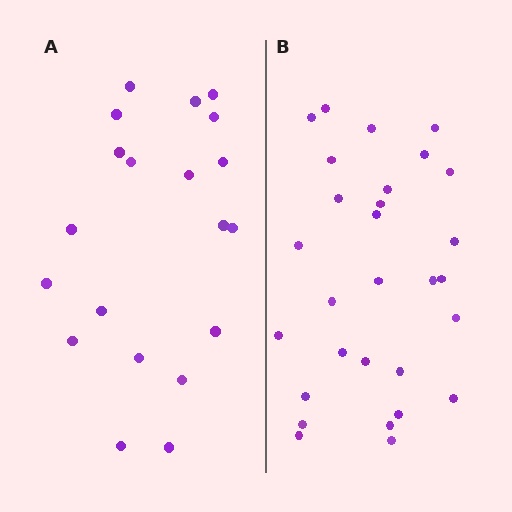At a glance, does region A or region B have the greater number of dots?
Region B (the right region) has more dots.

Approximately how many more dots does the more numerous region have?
Region B has roughly 8 or so more dots than region A.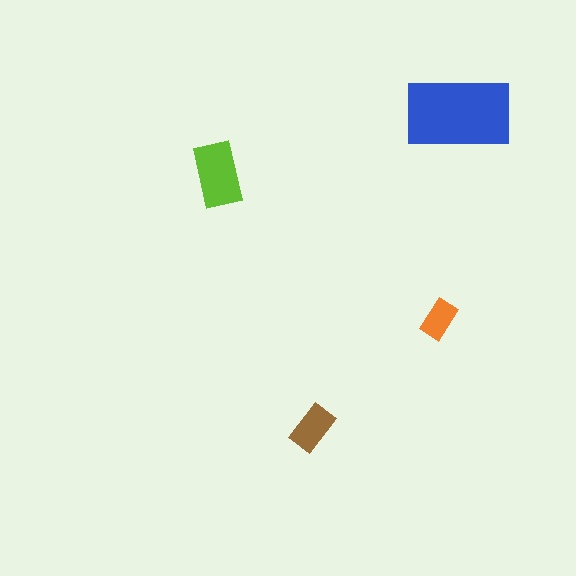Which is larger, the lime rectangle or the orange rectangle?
The lime one.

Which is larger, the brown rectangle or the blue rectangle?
The blue one.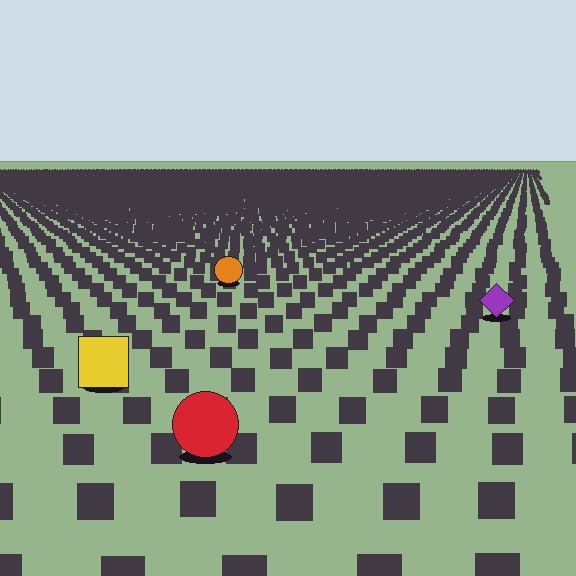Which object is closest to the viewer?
The red circle is closest. The texture marks near it are larger and more spread out.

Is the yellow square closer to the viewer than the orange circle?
Yes. The yellow square is closer — you can tell from the texture gradient: the ground texture is coarser near it.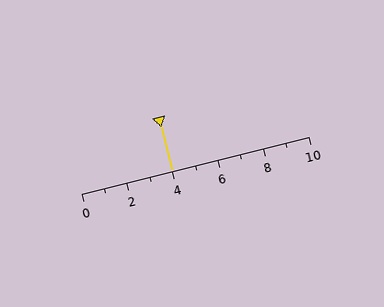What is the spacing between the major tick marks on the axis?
The major ticks are spaced 2 apart.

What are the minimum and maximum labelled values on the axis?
The axis runs from 0 to 10.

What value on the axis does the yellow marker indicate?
The marker indicates approximately 4.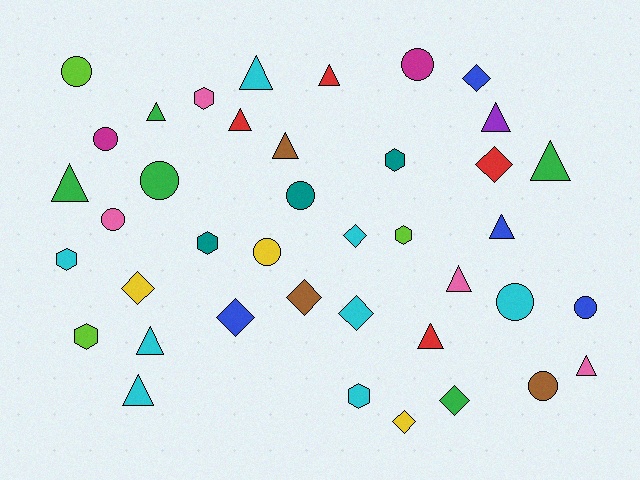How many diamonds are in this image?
There are 9 diamonds.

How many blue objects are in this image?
There are 4 blue objects.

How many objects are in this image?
There are 40 objects.